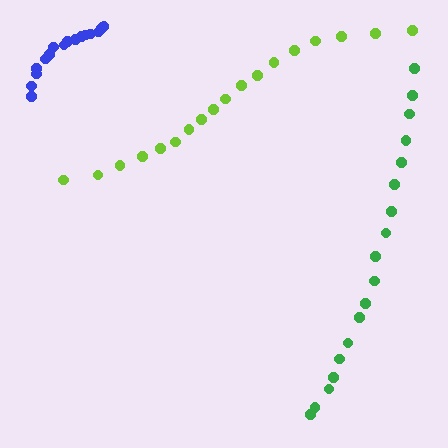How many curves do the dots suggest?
There are 3 distinct paths.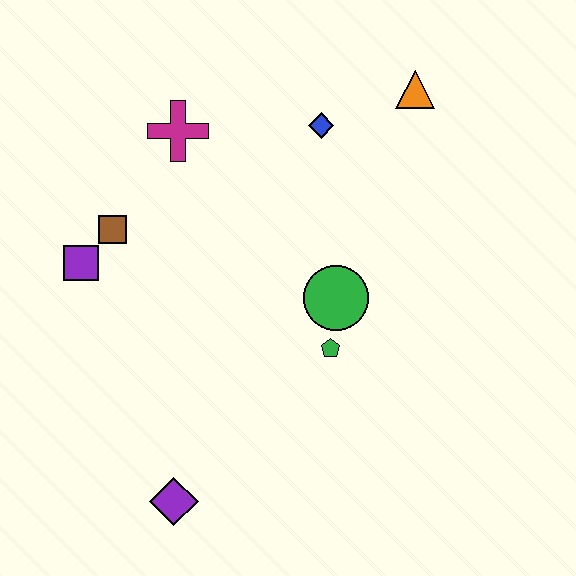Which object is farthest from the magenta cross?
The purple diamond is farthest from the magenta cross.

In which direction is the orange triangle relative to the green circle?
The orange triangle is above the green circle.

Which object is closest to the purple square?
The brown square is closest to the purple square.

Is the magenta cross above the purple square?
Yes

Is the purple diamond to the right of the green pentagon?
No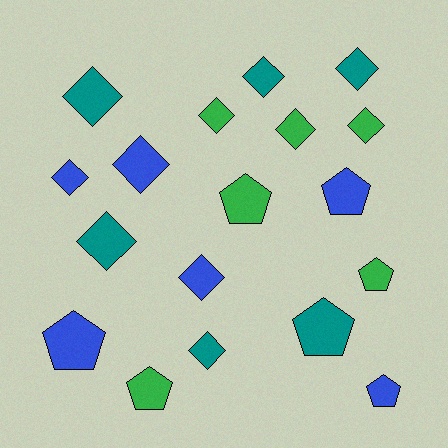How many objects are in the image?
There are 18 objects.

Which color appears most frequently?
Green, with 6 objects.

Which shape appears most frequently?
Diamond, with 11 objects.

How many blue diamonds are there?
There are 3 blue diamonds.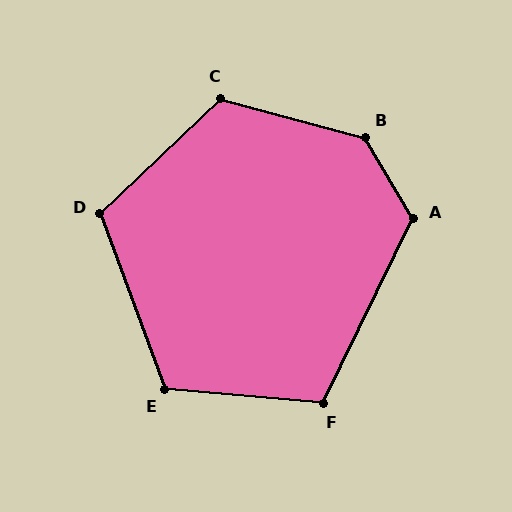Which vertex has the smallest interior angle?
F, at approximately 111 degrees.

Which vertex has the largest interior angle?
B, at approximately 135 degrees.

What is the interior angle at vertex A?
Approximately 124 degrees (obtuse).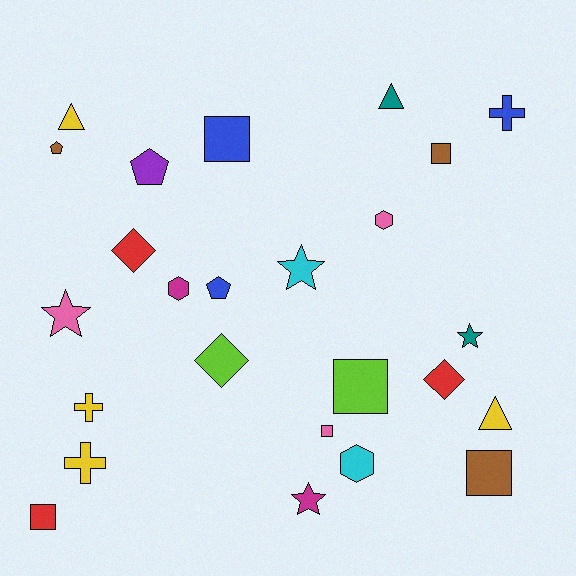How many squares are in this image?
There are 6 squares.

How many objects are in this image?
There are 25 objects.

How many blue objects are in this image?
There are 3 blue objects.